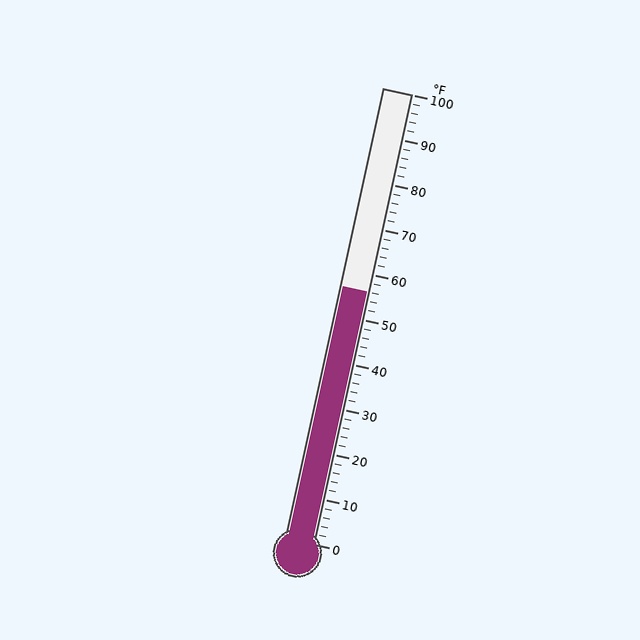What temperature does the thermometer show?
The thermometer shows approximately 56°F.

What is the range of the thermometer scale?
The thermometer scale ranges from 0°F to 100°F.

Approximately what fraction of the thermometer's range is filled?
The thermometer is filled to approximately 55% of its range.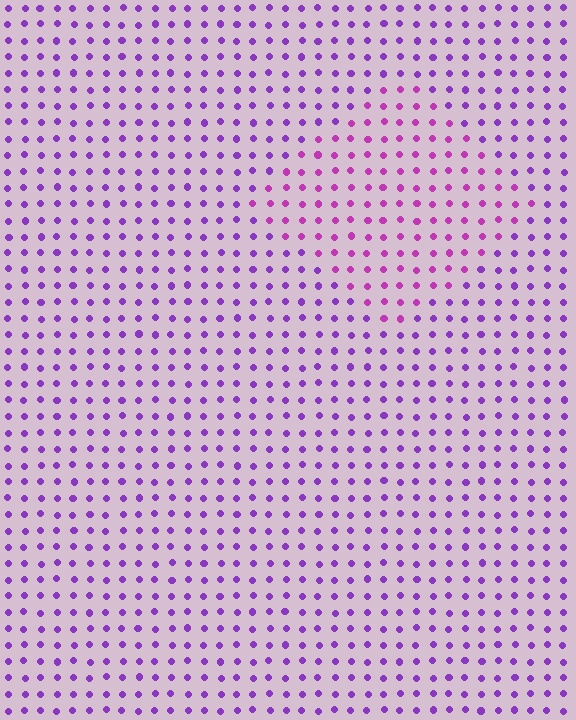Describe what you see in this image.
The image is filled with small purple elements in a uniform arrangement. A diamond-shaped region is visible where the elements are tinted to a slightly different hue, forming a subtle color boundary.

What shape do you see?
I see a diamond.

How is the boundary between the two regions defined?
The boundary is defined purely by a slight shift in hue (about 29 degrees). Spacing, size, and orientation are identical on both sides.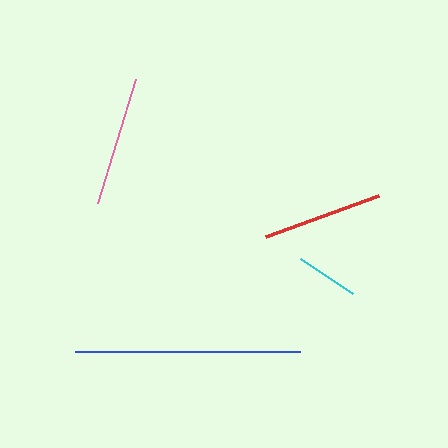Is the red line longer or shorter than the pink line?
The pink line is longer than the red line.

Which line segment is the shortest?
The cyan line is the shortest at approximately 62 pixels.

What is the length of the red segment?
The red segment is approximately 120 pixels long.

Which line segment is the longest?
The blue line is the longest at approximately 225 pixels.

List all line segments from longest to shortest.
From longest to shortest: blue, pink, red, cyan.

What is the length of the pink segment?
The pink segment is approximately 130 pixels long.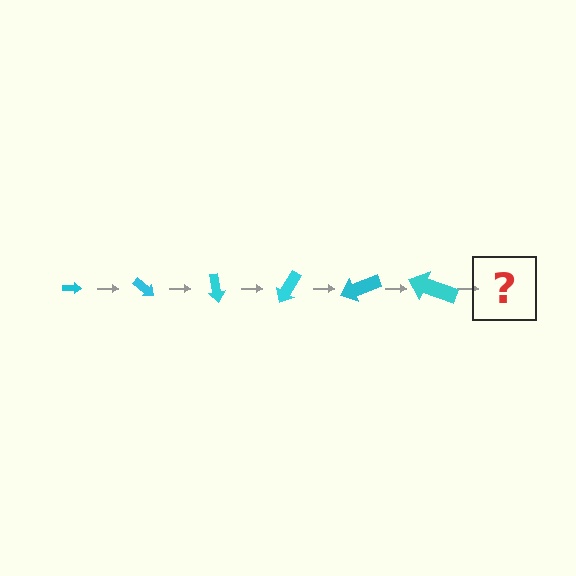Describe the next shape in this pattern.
It should be an arrow, larger than the previous one and rotated 240 degrees from the start.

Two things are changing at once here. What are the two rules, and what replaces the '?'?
The two rules are that the arrow grows larger each step and it rotates 40 degrees each step. The '?' should be an arrow, larger than the previous one and rotated 240 degrees from the start.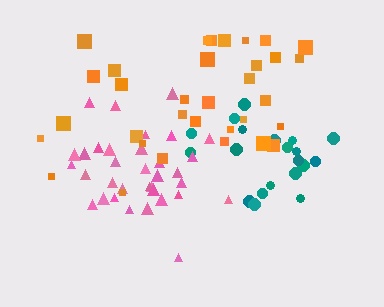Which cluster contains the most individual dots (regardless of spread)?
Pink (34).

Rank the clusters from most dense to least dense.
pink, teal, orange.